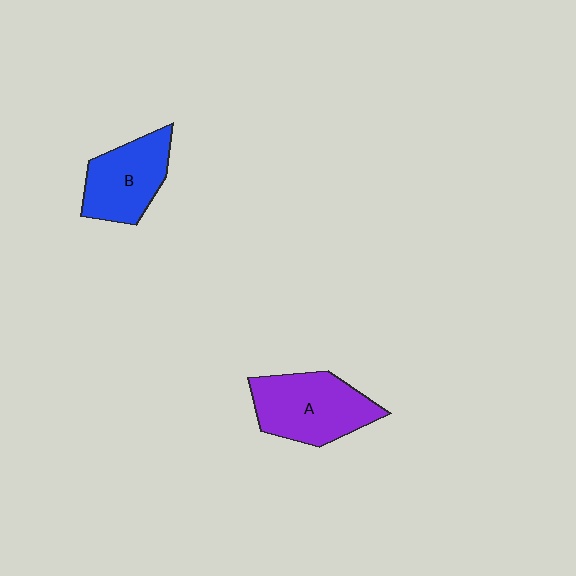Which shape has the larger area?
Shape A (purple).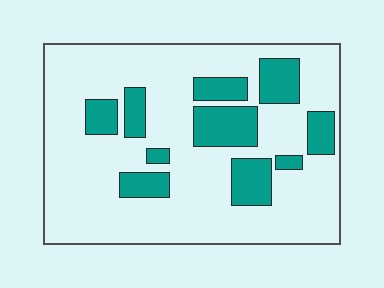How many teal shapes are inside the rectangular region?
10.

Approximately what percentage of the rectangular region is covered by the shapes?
Approximately 20%.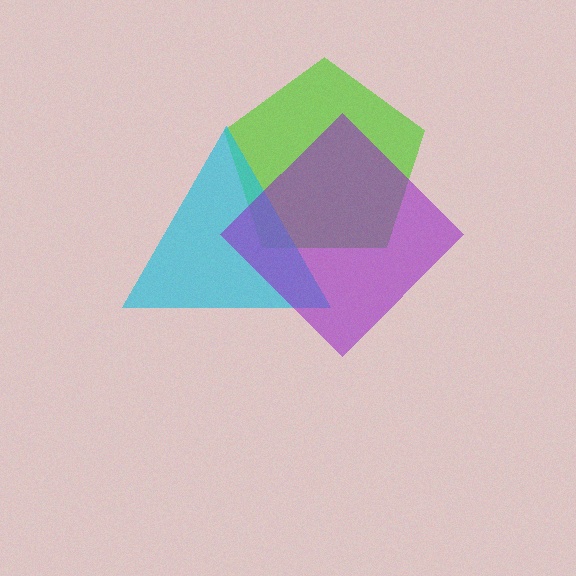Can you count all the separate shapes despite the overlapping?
Yes, there are 3 separate shapes.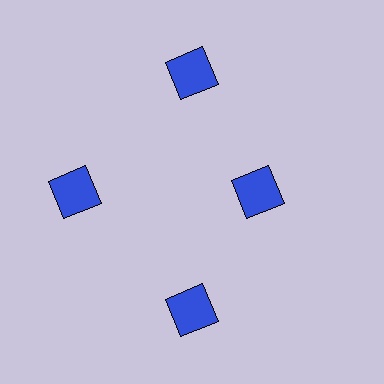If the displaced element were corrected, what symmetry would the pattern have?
It would have 4-fold rotational symmetry — the pattern would map onto itself every 90 degrees.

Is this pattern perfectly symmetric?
No. The 4 blue squares are arranged in a ring, but one element near the 3 o'clock position is pulled inward toward the center, breaking the 4-fold rotational symmetry.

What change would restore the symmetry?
The symmetry would be restored by moving it outward, back onto the ring so that all 4 squares sit at equal angles and equal distance from the center.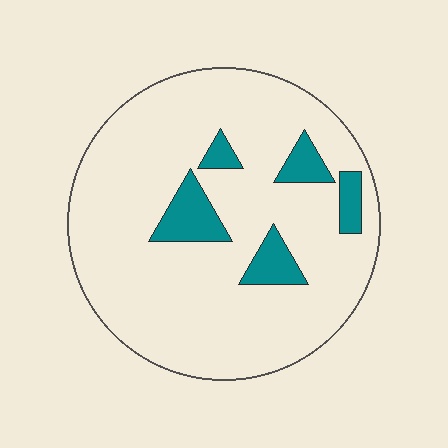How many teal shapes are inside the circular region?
5.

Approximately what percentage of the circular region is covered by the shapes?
Approximately 10%.